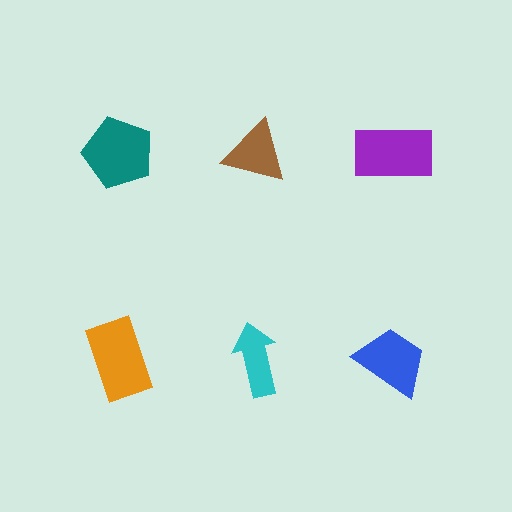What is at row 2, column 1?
An orange rectangle.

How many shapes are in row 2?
3 shapes.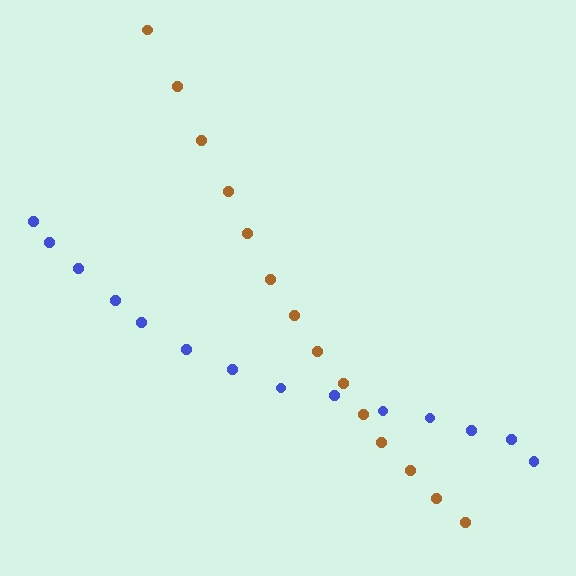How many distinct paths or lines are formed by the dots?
There are 2 distinct paths.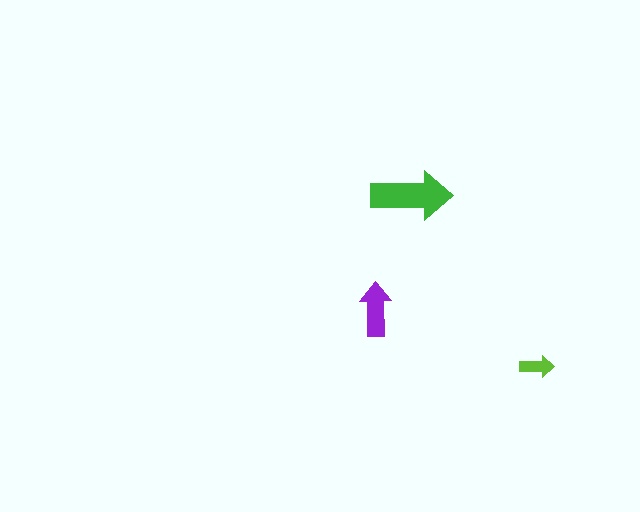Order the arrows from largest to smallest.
the green one, the purple one, the lime one.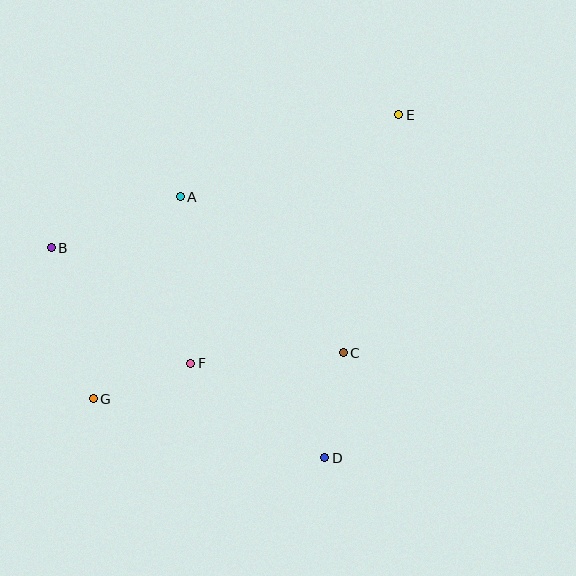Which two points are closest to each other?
Points F and G are closest to each other.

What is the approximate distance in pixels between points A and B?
The distance between A and B is approximately 139 pixels.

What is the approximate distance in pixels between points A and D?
The distance between A and D is approximately 299 pixels.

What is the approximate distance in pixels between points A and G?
The distance between A and G is approximately 220 pixels.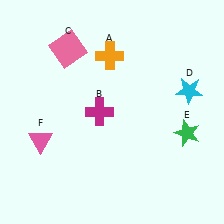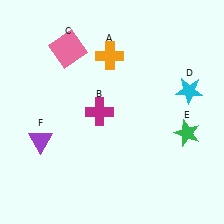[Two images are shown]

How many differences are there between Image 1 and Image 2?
There is 1 difference between the two images.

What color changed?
The triangle (F) changed from pink in Image 1 to purple in Image 2.